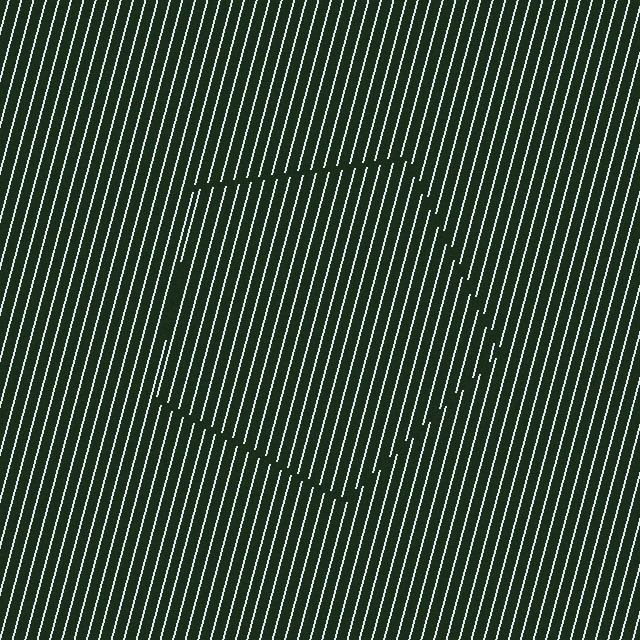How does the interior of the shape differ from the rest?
The interior of the shape contains the same grating, shifted by half a period — the contour is defined by the phase discontinuity where line-ends from the inner and outer gratings abut.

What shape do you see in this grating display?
An illusory pentagon. The interior of the shape contains the same grating, shifted by half a period — the contour is defined by the phase discontinuity where line-ends from the inner and outer gratings abut.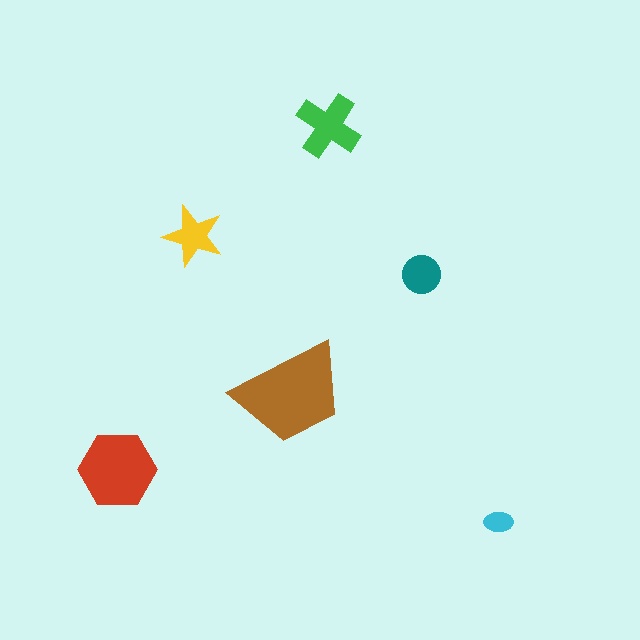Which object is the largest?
The brown trapezoid.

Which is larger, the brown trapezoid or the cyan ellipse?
The brown trapezoid.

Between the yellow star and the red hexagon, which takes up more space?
The red hexagon.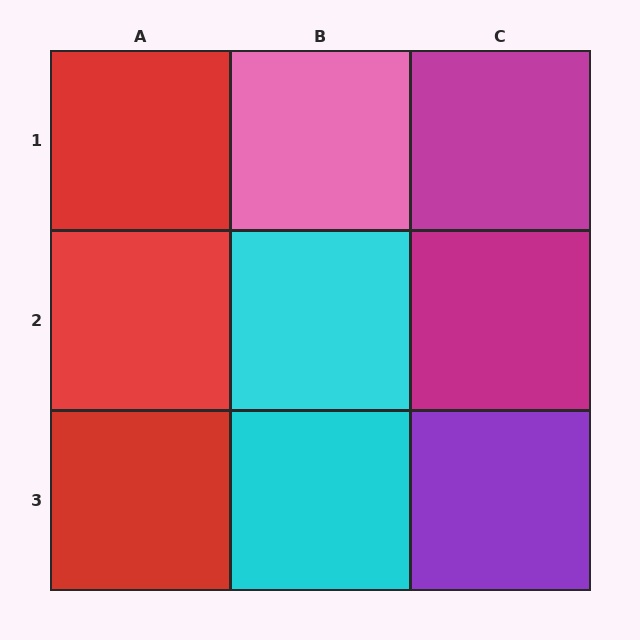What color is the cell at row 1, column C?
Magenta.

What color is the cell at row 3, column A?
Red.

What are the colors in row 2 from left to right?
Red, cyan, magenta.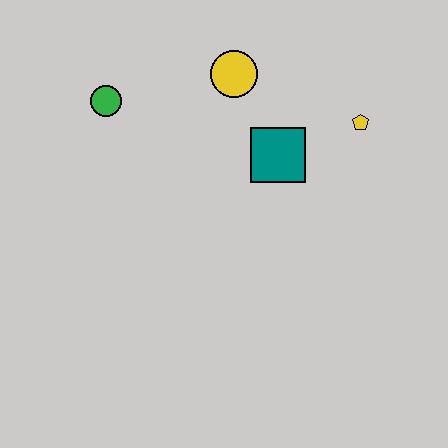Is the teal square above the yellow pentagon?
No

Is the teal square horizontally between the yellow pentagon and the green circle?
Yes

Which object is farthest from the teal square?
The green circle is farthest from the teal square.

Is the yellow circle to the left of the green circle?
No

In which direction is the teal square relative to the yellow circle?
The teal square is below the yellow circle.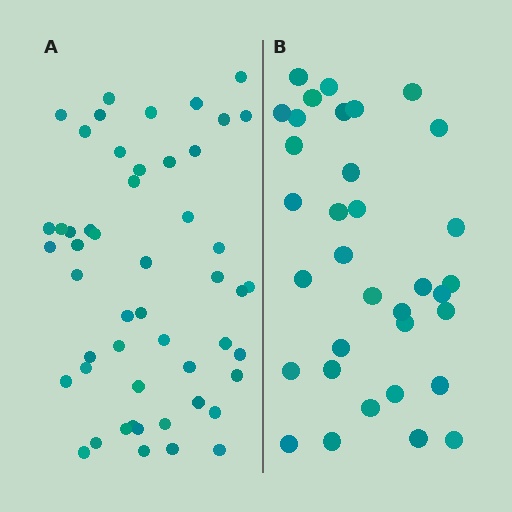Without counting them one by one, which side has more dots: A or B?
Region A (the left region) has more dots.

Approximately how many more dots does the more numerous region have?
Region A has approximately 15 more dots than region B.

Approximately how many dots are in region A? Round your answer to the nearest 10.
About 50 dots. (The exact count is 51, which rounds to 50.)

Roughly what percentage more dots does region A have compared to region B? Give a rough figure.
About 50% more.